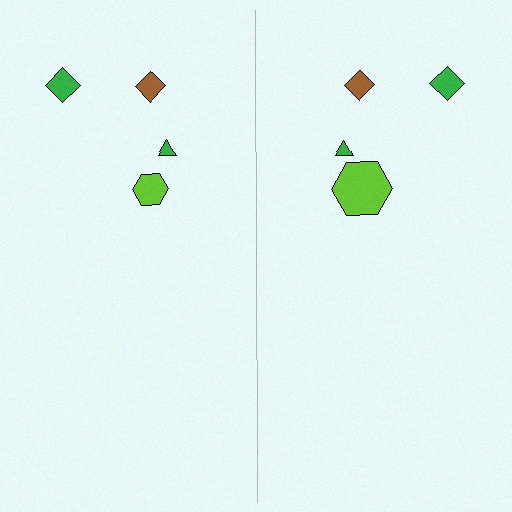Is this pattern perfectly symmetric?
No, the pattern is not perfectly symmetric. The lime hexagon on the right side has a different size than its mirror counterpart.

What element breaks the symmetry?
The lime hexagon on the right side has a different size than its mirror counterpart.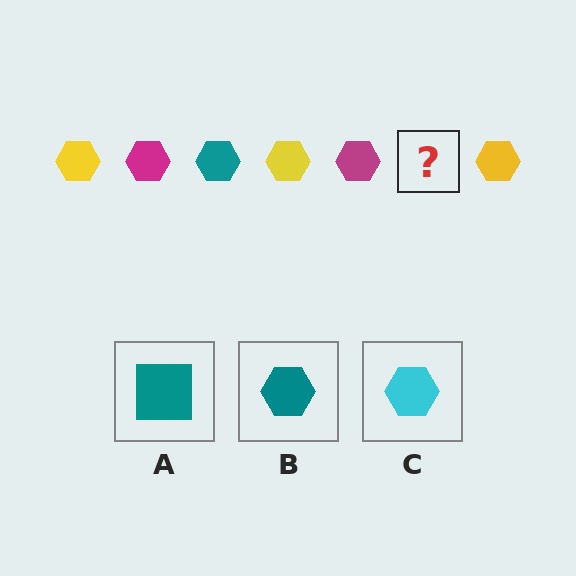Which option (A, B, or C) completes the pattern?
B.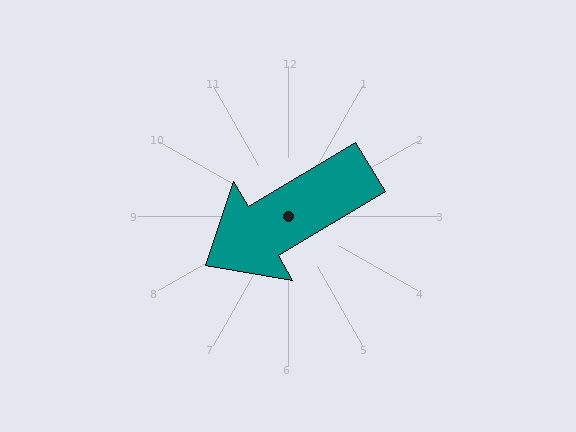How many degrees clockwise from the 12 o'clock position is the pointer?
Approximately 239 degrees.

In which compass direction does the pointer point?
Southwest.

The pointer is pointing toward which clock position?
Roughly 8 o'clock.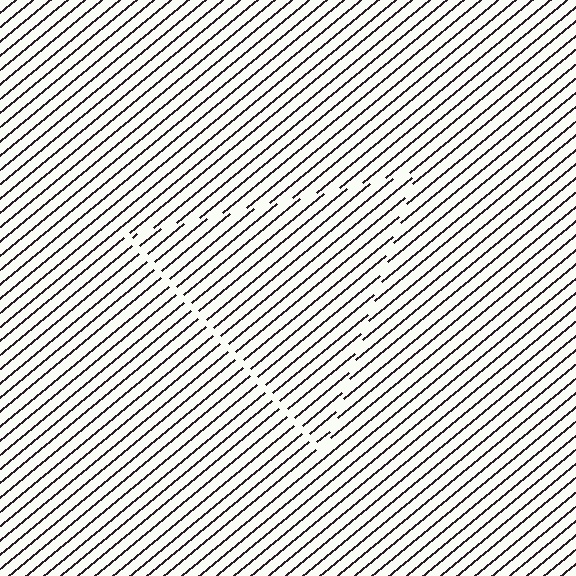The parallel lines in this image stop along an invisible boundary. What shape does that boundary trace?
An illusory triangle. The interior of the shape contains the same grating, shifted by half a period — the contour is defined by the phase discontinuity where line-ends from the inner and outer gratings abut.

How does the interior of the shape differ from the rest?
The interior of the shape contains the same grating, shifted by half a period — the contour is defined by the phase discontinuity where line-ends from the inner and outer gratings abut.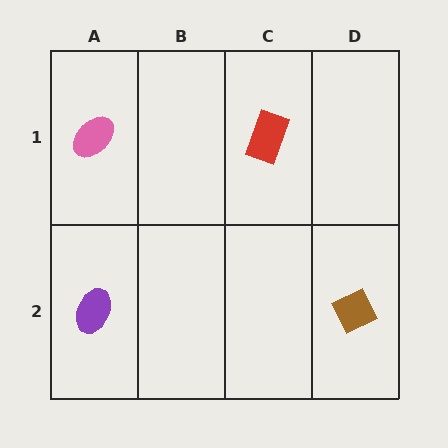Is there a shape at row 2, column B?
No, that cell is empty.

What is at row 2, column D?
A brown diamond.